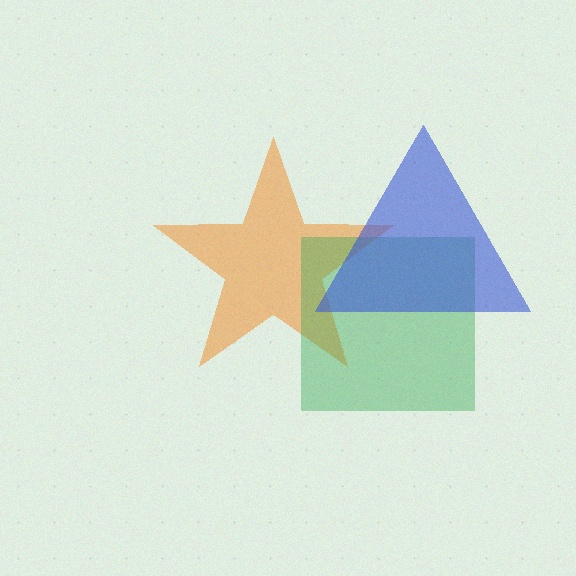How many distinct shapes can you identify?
There are 3 distinct shapes: an orange star, a green square, a blue triangle.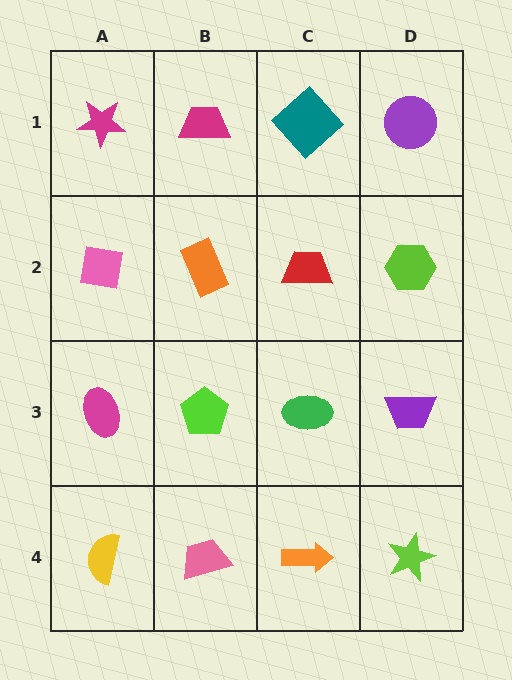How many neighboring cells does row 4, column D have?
2.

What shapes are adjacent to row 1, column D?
A lime hexagon (row 2, column D), a teal diamond (row 1, column C).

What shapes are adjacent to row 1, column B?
An orange rectangle (row 2, column B), a magenta star (row 1, column A), a teal diamond (row 1, column C).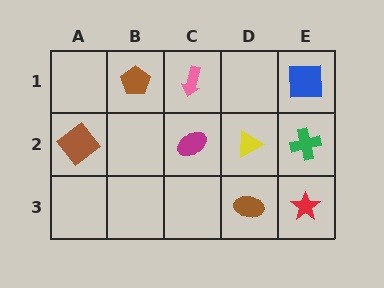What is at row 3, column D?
A brown ellipse.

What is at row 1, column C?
A pink arrow.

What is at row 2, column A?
A brown diamond.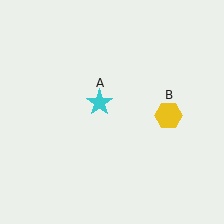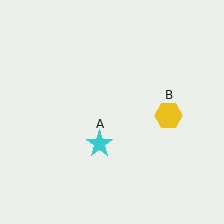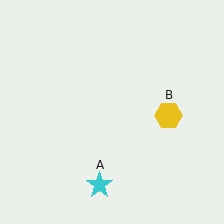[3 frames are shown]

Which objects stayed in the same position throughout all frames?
Yellow hexagon (object B) remained stationary.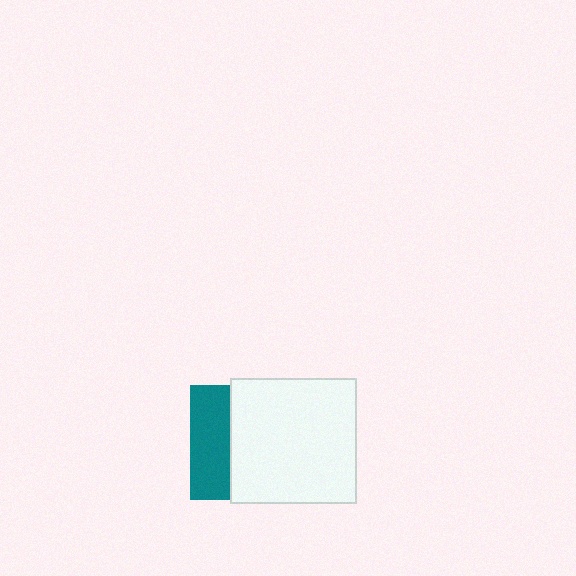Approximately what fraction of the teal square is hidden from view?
Roughly 66% of the teal square is hidden behind the white square.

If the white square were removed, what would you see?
You would see the complete teal square.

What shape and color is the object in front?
The object in front is a white square.